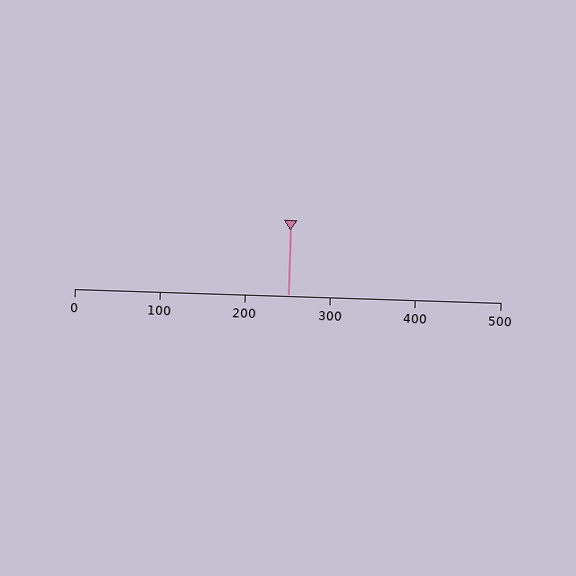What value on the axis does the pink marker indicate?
The marker indicates approximately 250.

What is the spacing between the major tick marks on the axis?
The major ticks are spaced 100 apart.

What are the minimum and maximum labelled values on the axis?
The axis runs from 0 to 500.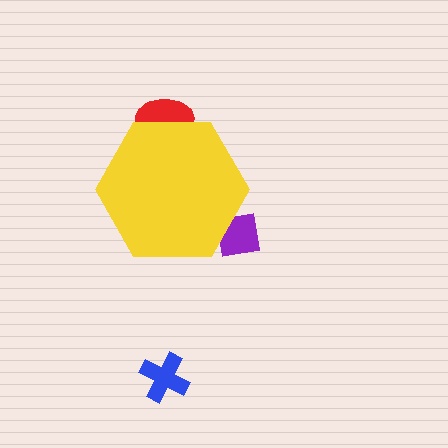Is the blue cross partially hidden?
No, the blue cross is fully visible.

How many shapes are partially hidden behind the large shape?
2 shapes are partially hidden.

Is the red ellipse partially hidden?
Yes, the red ellipse is partially hidden behind the yellow hexagon.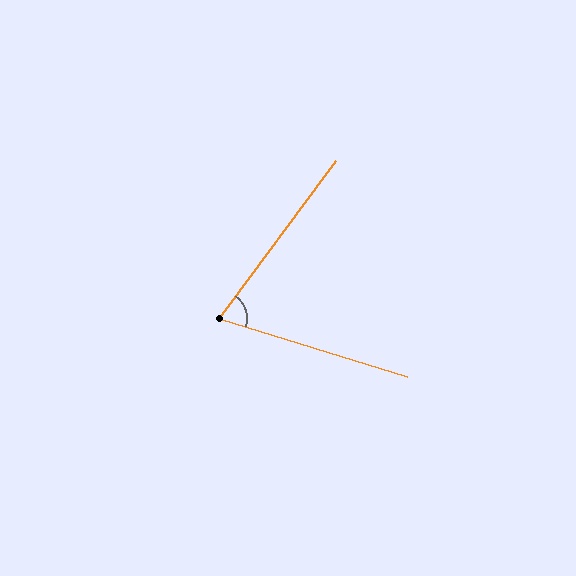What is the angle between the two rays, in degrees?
Approximately 70 degrees.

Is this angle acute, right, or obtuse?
It is acute.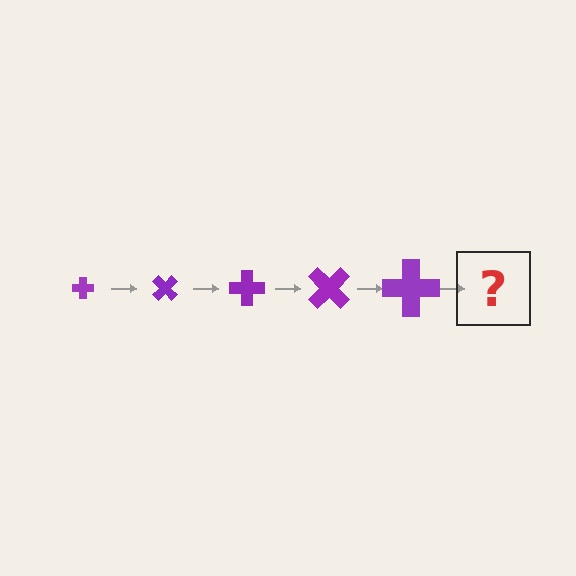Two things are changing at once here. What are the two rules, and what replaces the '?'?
The two rules are that the cross grows larger each step and it rotates 45 degrees each step. The '?' should be a cross, larger than the previous one and rotated 225 degrees from the start.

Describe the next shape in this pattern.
It should be a cross, larger than the previous one and rotated 225 degrees from the start.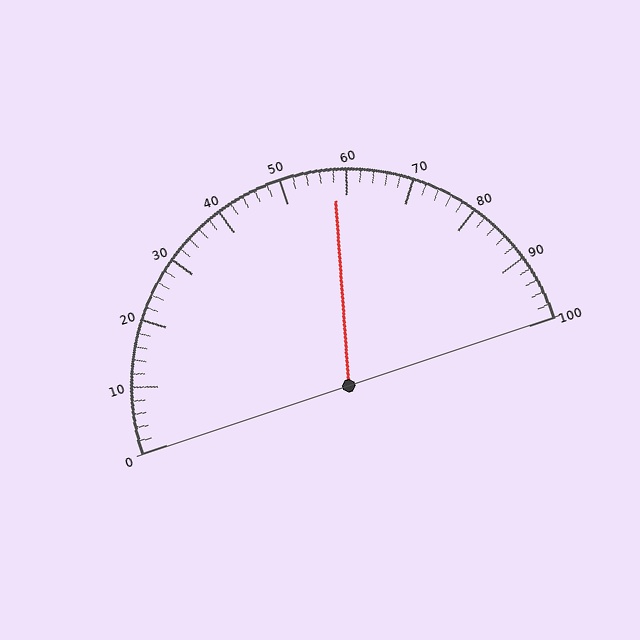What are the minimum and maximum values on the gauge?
The gauge ranges from 0 to 100.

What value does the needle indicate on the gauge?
The needle indicates approximately 58.